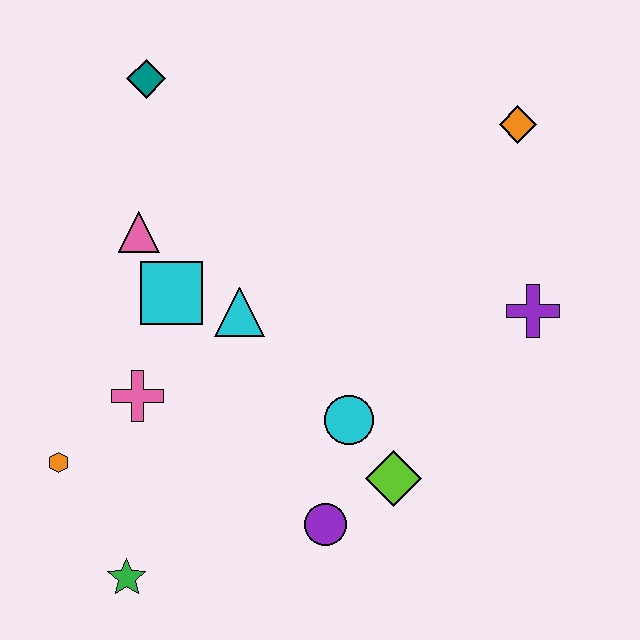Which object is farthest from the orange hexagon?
The orange diamond is farthest from the orange hexagon.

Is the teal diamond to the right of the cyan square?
No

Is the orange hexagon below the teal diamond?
Yes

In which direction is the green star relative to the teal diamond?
The green star is below the teal diamond.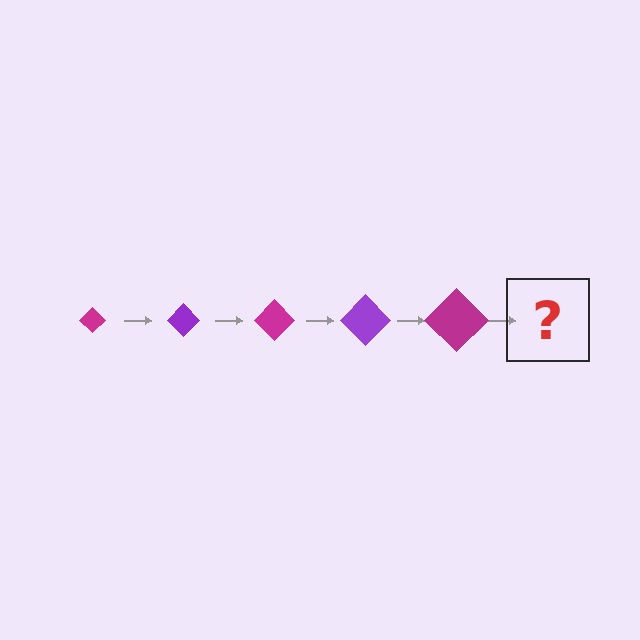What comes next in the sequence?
The next element should be a purple diamond, larger than the previous one.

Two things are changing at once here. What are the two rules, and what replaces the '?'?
The two rules are that the diamond grows larger each step and the color cycles through magenta and purple. The '?' should be a purple diamond, larger than the previous one.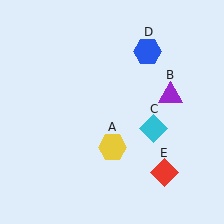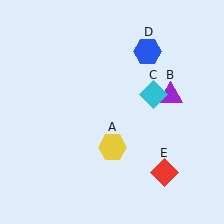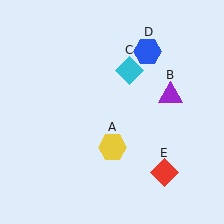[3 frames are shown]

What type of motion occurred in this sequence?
The cyan diamond (object C) rotated counterclockwise around the center of the scene.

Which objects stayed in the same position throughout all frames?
Yellow hexagon (object A) and purple triangle (object B) and blue hexagon (object D) and red diamond (object E) remained stationary.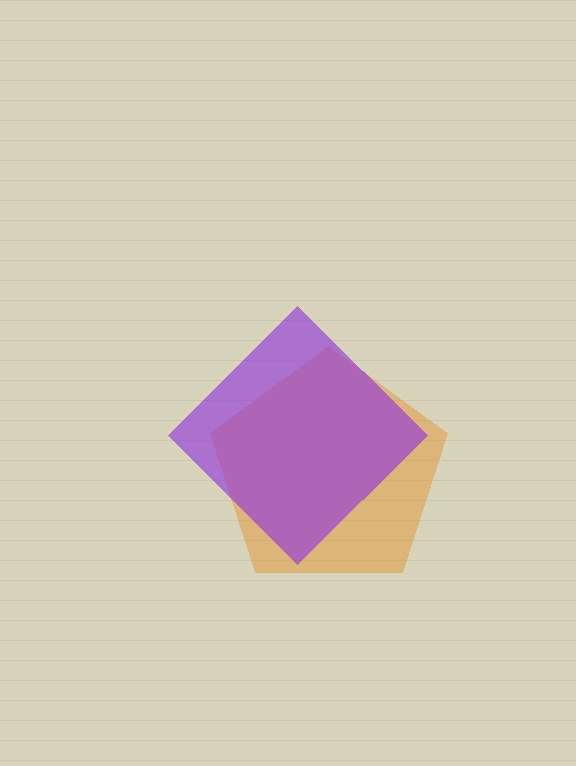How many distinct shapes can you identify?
There are 2 distinct shapes: an orange pentagon, a purple diamond.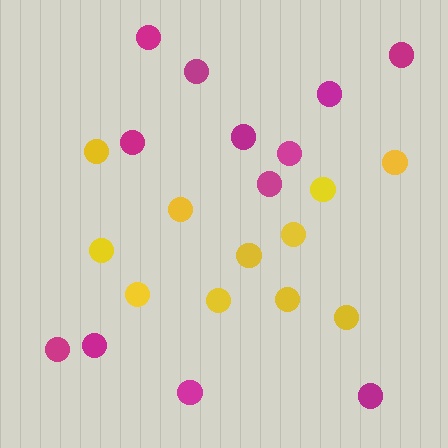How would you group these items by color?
There are 2 groups: one group of magenta circles (12) and one group of yellow circles (11).